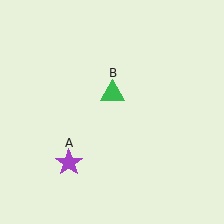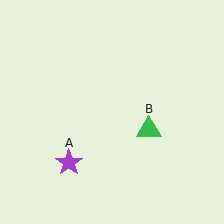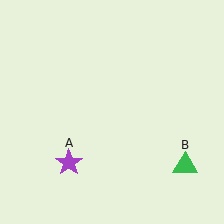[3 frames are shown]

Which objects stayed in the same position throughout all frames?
Purple star (object A) remained stationary.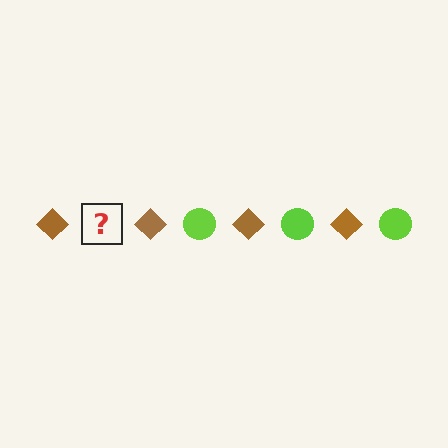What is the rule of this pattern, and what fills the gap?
The rule is that the pattern alternates between brown diamond and lime circle. The gap should be filled with a lime circle.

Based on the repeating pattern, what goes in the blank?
The blank should be a lime circle.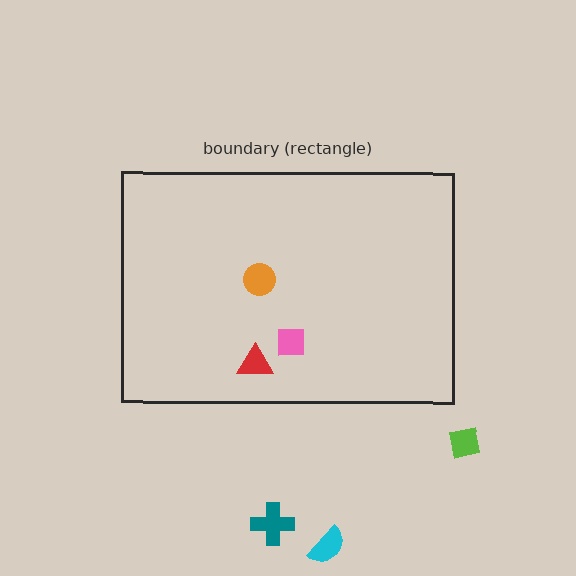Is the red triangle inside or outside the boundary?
Inside.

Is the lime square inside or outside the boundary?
Outside.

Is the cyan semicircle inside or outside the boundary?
Outside.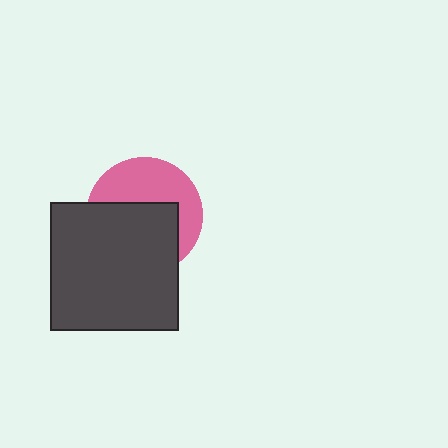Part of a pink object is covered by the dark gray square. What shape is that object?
It is a circle.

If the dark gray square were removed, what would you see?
You would see the complete pink circle.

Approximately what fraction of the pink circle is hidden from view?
Roughly 55% of the pink circle is hidden behind the dark gray square.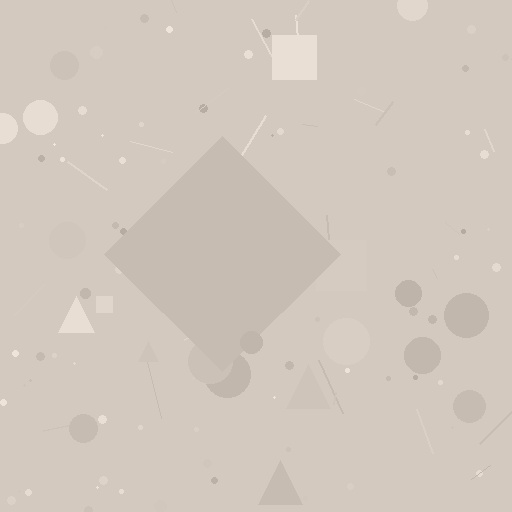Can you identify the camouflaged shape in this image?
The camouflaged shape is a diamond.